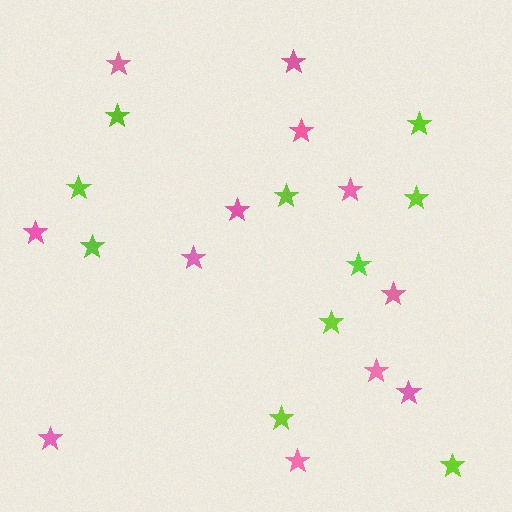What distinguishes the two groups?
There are 2 groups: one group of pink stars (12) and one group of lime stars (10).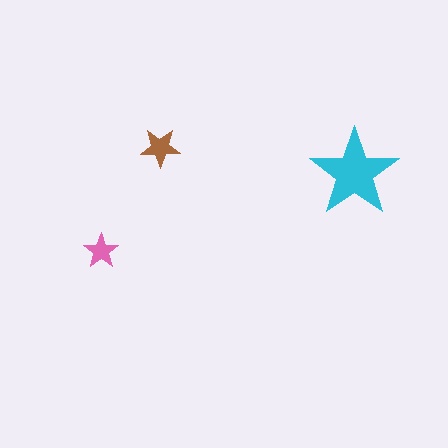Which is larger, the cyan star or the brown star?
The cyan one.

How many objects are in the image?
There are 3 objects in the image.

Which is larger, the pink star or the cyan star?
The cyan one.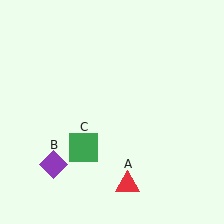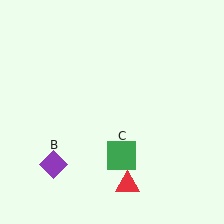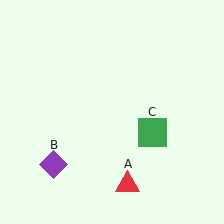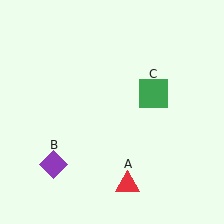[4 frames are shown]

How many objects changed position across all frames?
1 object changed position: green square (object C).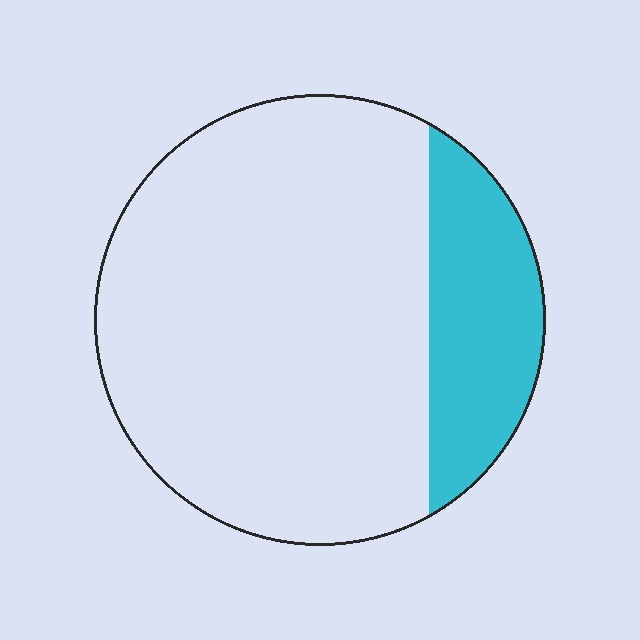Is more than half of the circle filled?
No.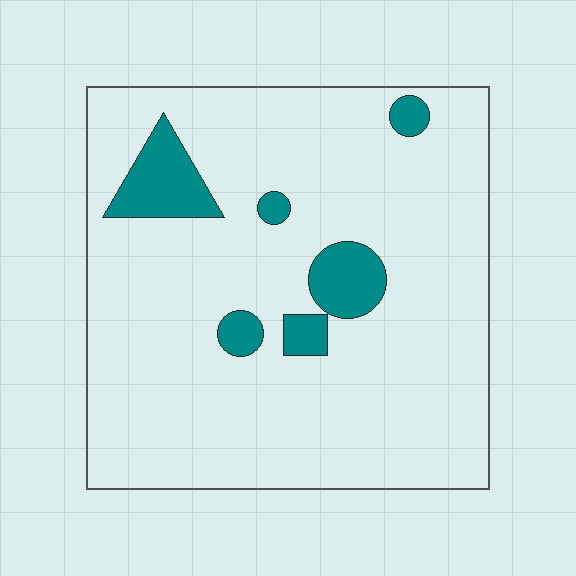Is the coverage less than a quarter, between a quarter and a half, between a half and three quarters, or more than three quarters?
Less than a quarter.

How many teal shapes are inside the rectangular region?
6.